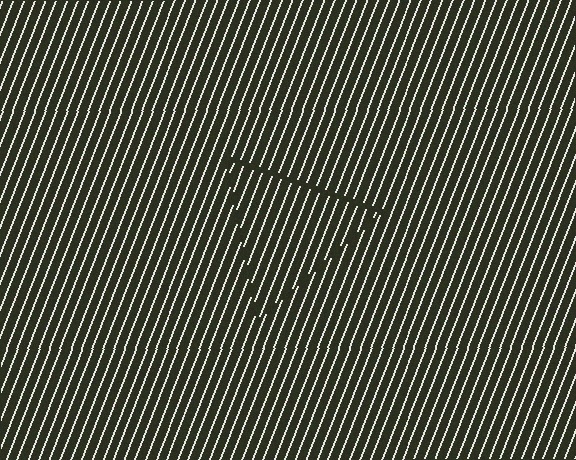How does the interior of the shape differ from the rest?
The interior of the shape contains the same grating, shifted by half a period — the contour is defined by the phase discontinuity where line-ends from the inner and outer gratings abut.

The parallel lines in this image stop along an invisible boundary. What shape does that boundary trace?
An illusory triangle. The interior of the shape contains the same grating, shifted by half a period — the contour is defined by the phase discontinuity where line-ends from the inner and outer gratings abut.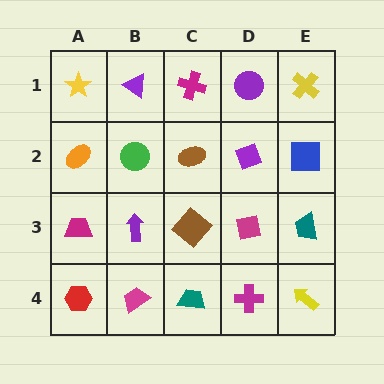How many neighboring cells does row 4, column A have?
2.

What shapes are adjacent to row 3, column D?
A purple diamond (row 2, column D), a magenta cross (row 4, column D), a brown diamond (row 3, column C), a teal trapezoid (row 3, column E).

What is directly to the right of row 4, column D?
A yellow arrow.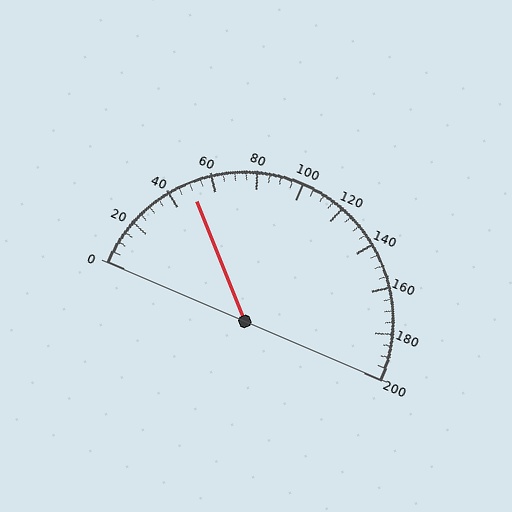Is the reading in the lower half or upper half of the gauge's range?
The reading is in the lower half of the range (0 to 200).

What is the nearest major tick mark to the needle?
The nearest major tick mark is 40.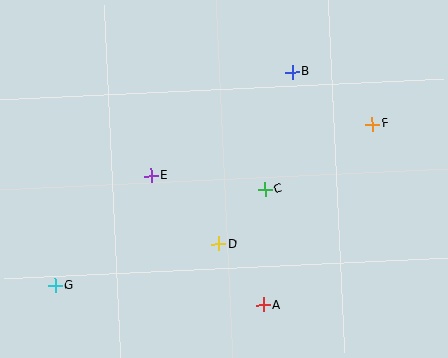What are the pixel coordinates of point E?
Point E is at (151, 176).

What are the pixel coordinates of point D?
Point D is at (219, 244).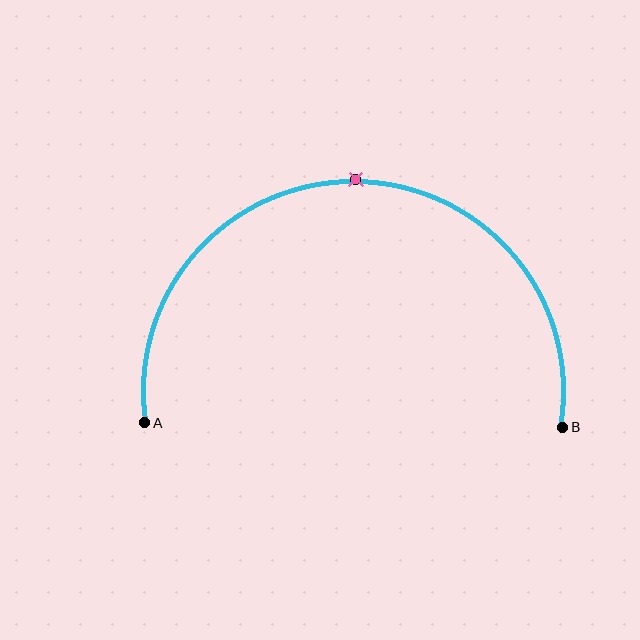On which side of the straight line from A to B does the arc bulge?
The arc bulges above the straight line connecting A and B.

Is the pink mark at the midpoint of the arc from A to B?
Yes. The pink mark lies on the arc at equal arc-length from both A and B — it is the arc midpoint.